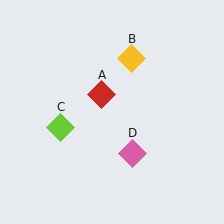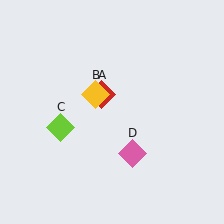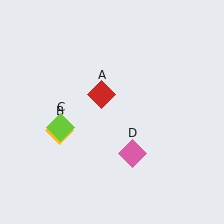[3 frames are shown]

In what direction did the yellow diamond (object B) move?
The yellow diamond (object B) moved down and to the left.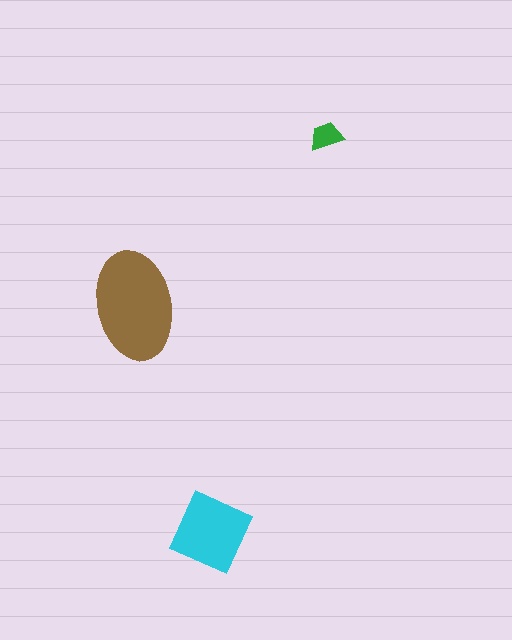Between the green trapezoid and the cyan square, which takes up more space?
The cyan square.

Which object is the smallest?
The green trapezoid.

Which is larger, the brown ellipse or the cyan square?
The brown ellipse.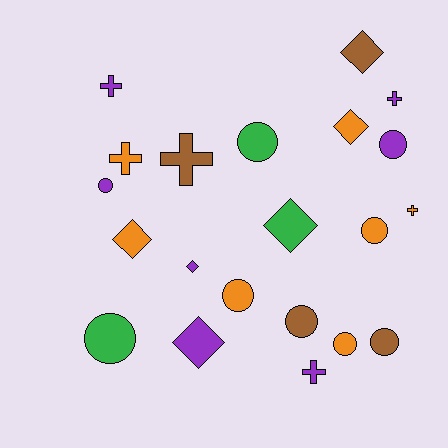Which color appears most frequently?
Orange, with 7 objects.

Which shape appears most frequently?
Circle, with 9 objects.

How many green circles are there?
There are 2 green circles.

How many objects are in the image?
There are 21 objects.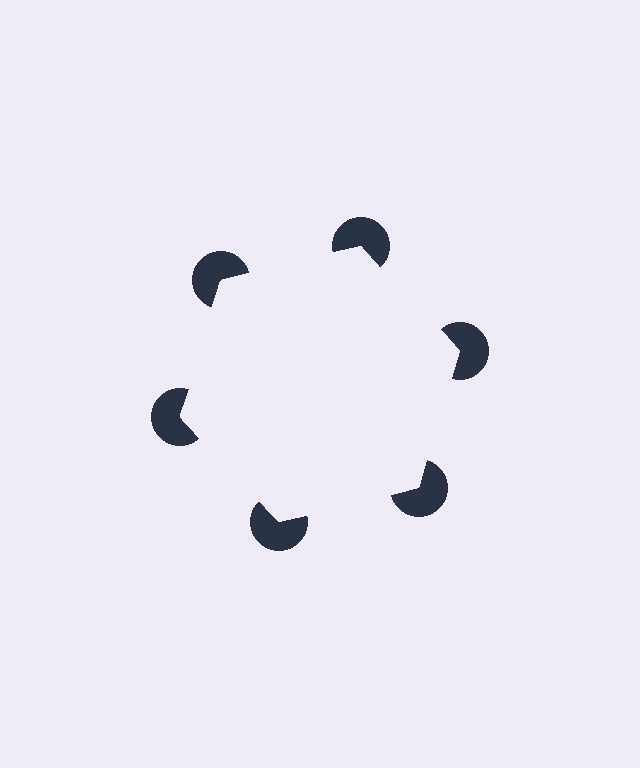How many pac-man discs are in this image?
There are 6 — one at each vertex of the illusory hexagon.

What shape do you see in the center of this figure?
An illusory hexagon — its edges are inferred from the aligned wedge cuts in the pac-man discs, not physically drawn.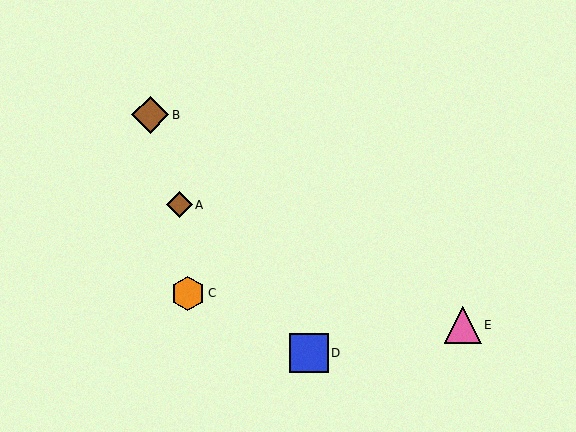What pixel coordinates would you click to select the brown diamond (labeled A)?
Click at (179, 205) to select the brown diamond A.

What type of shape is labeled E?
Shape E is a pink triangle.